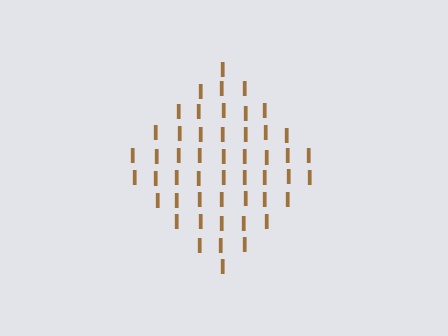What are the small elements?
The small elements are letter I's.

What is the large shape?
The large shape is a diamond.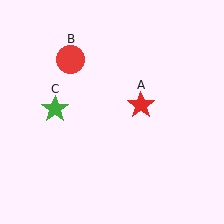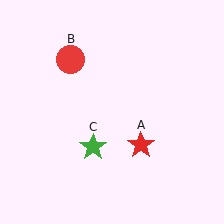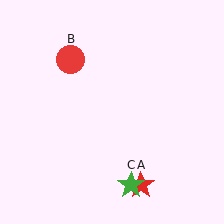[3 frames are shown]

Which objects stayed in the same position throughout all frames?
Red circle (object B) remained stationary.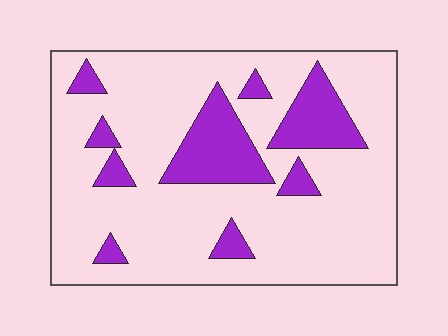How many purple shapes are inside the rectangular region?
9.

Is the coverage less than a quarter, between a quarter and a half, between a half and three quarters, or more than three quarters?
Less than a quarter.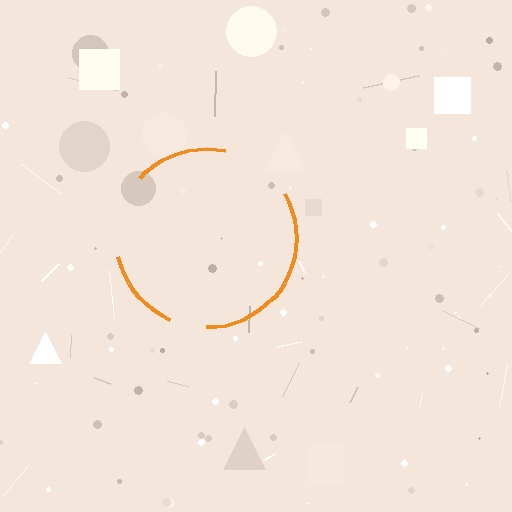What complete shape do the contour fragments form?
The contour fragments form a circle.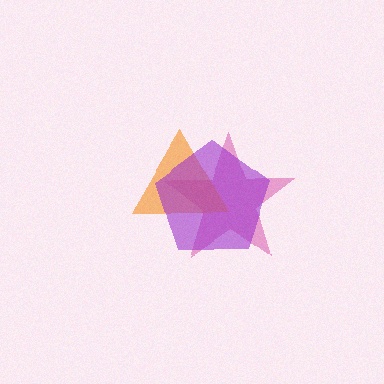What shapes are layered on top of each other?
The layered shapes are: a magenta star, an orange triangle, a purple pentagon.